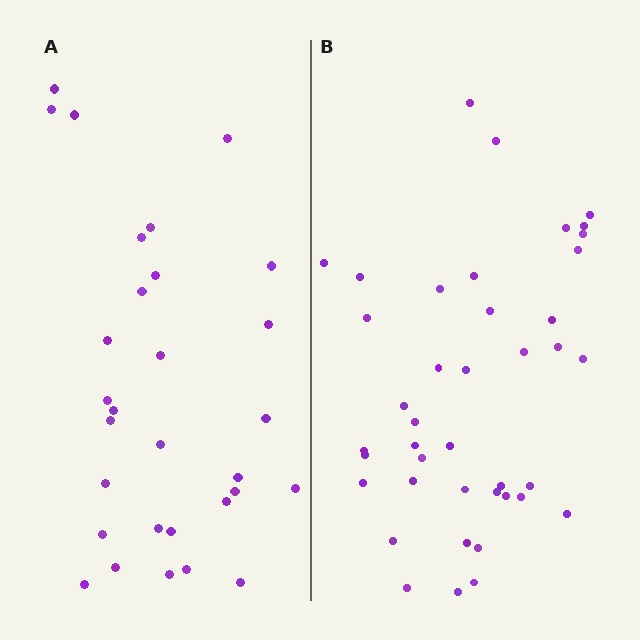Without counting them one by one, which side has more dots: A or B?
Region B (the right region) has more dots.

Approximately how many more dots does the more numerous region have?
Region B has roughly 12 or so more dots than region A.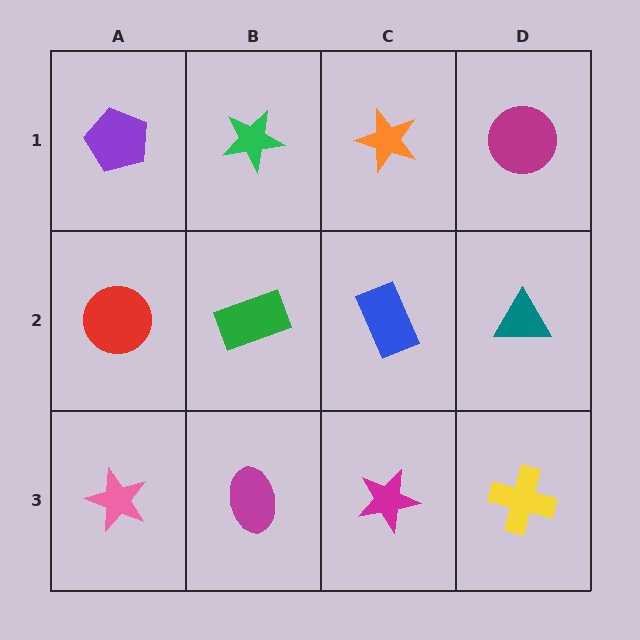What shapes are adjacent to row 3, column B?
A green rectangle (row 2, column B), a pink star (row 3, column A), a magenta star (row 3, column C).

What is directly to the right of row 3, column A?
A magenta ellipse.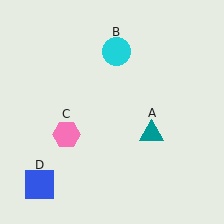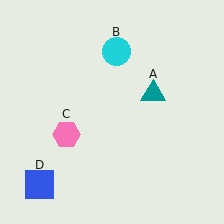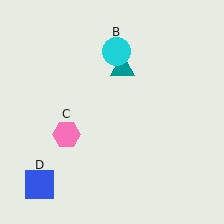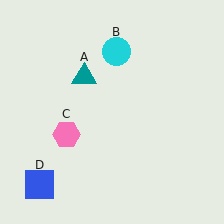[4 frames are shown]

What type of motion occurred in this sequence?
The teal triangle (object A) rotated counterclockwise around the center of the scene.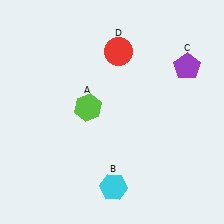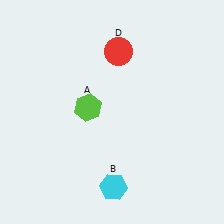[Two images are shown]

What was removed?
The purple pentagon (C) was removed in Image 2.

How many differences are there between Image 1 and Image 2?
There is 1 difference between the two images.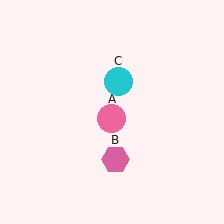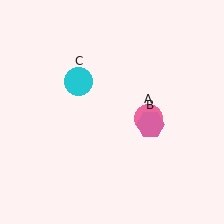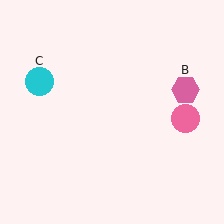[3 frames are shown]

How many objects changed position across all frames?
3 objects changed position: pink circle (object A), pink hexagon (object B), cyan circle (object C).